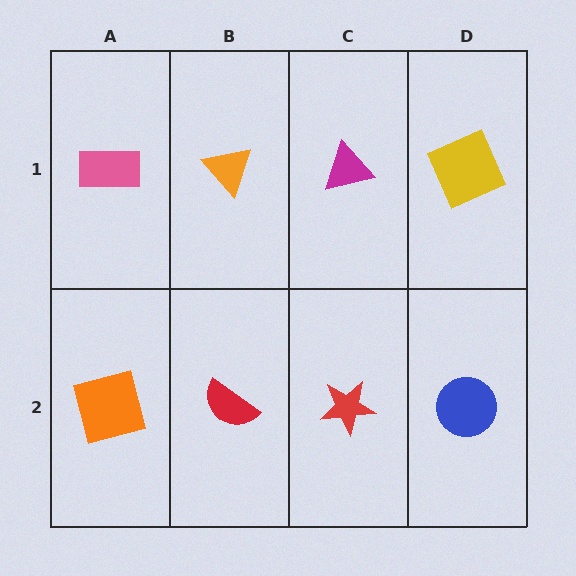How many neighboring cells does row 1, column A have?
2.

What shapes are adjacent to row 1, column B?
A red semicircle (row 2, column B), a pink rectangle (row 1, column A), a magenta triangle (row 1, column C).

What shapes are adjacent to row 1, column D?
A blue circle (row 2, column D), a magenta triangle (row 1, column C).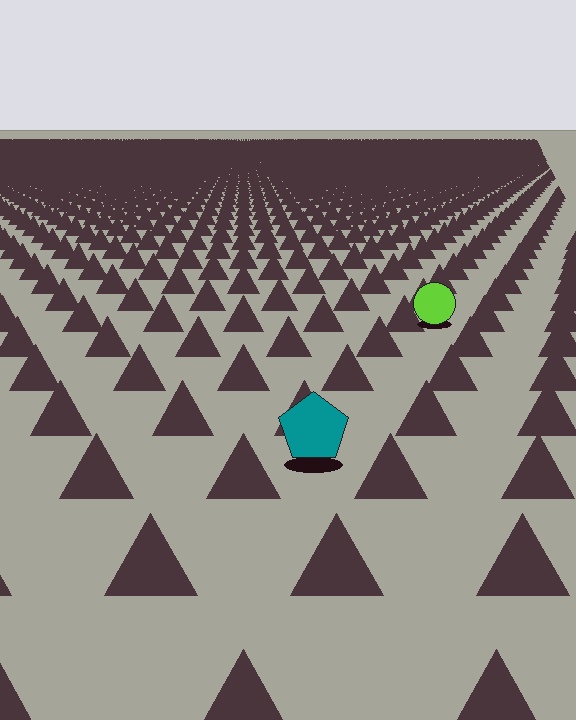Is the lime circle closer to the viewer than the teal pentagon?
No. The teal pentagon is closer — you can tell from the texture gradient: the ground texture is coarser near it.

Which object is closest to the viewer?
The teal pentagon is closest. The texture marks near it are larger and more spread out.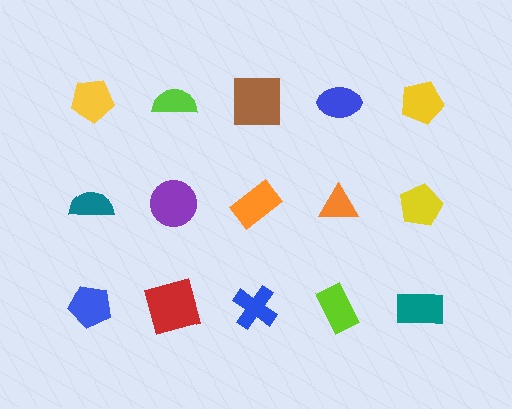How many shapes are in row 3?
5 shapes.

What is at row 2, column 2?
A purple circle.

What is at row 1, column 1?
A yellow pentagon.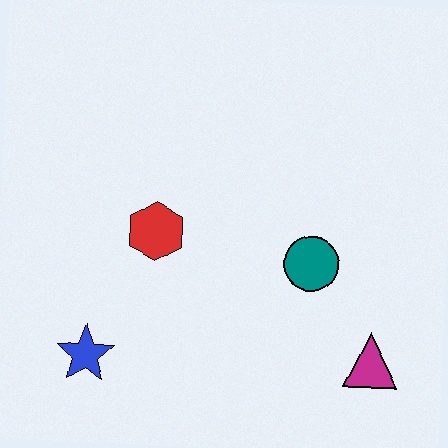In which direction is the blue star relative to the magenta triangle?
The blue star is to the left of the magenta triangle.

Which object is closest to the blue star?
The red hexagon is closest to the blue star.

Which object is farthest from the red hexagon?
The magenta triangle is farthest from the red hexagon.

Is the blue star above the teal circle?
No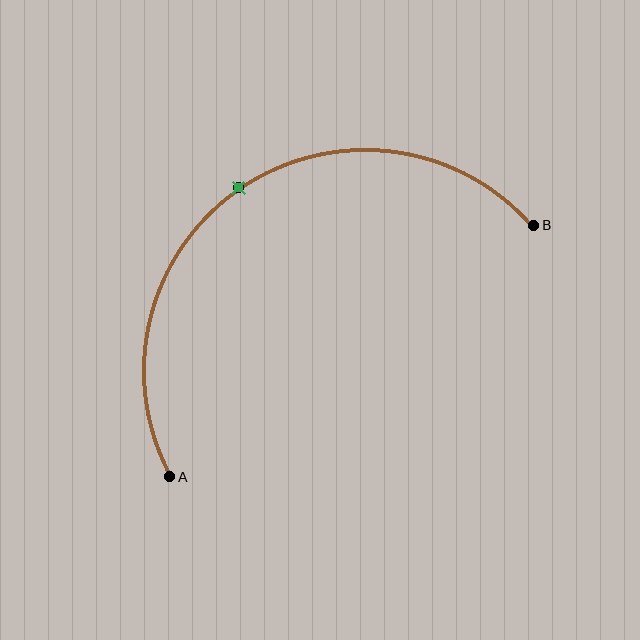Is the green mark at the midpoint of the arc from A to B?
Yes. The green mark lies on the arc at equal arc-length from both A and B — it is the arc midpoint.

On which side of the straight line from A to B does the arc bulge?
The arc bulges above and to the left of the straight line connecting A and B.